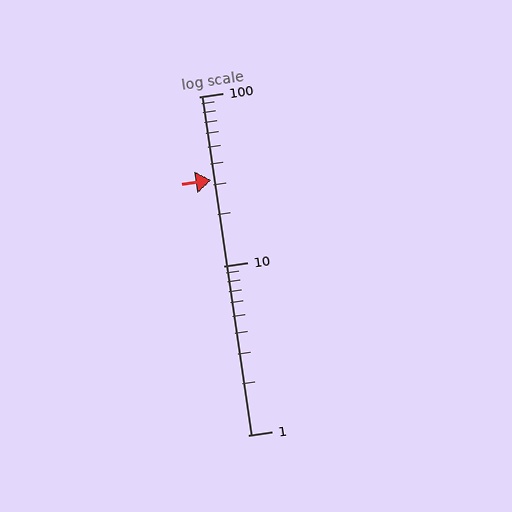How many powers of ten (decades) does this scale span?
The scale spans 2 decades, from 1 to 100.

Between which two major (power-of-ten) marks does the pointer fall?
The pointer is between 10 and 100.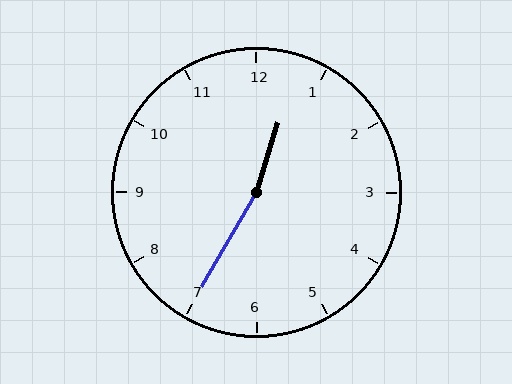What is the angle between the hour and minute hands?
Approximately 168 degrees.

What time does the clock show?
12:35.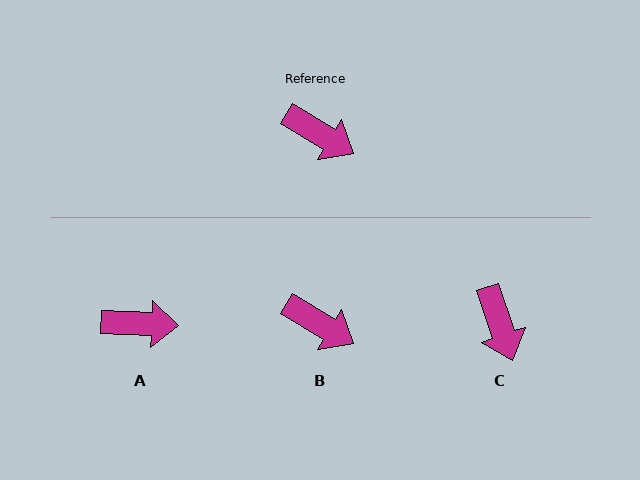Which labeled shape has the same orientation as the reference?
B.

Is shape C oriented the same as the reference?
No, it is off by about 40 degrees.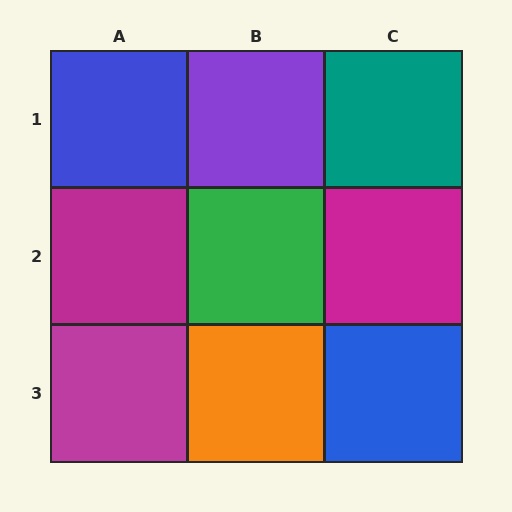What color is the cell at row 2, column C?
Magenta.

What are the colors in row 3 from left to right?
Magenta, orange, blue.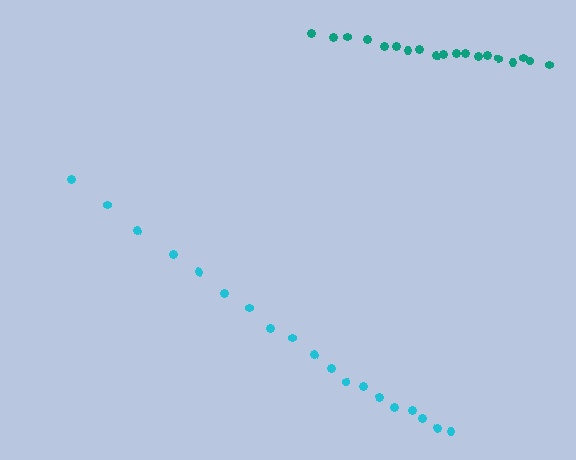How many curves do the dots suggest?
There are 2 distinct paths.